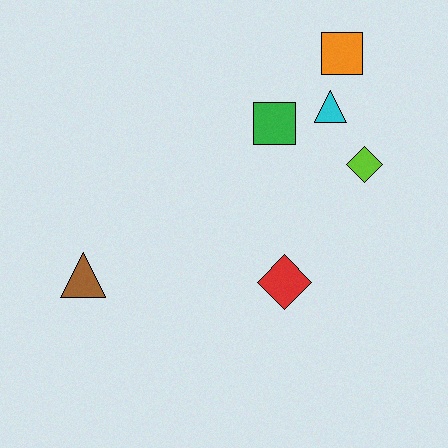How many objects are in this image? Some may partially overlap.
There are 6 objects.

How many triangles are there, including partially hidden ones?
There are 2 triangles.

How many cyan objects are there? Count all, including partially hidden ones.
There is 1 cyan object.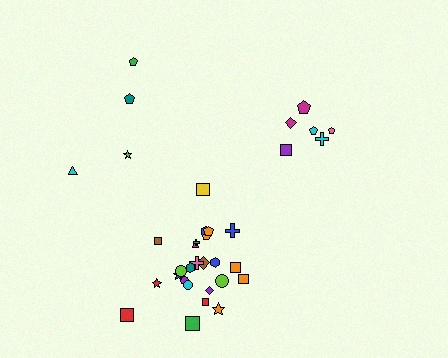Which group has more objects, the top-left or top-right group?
The top-right group.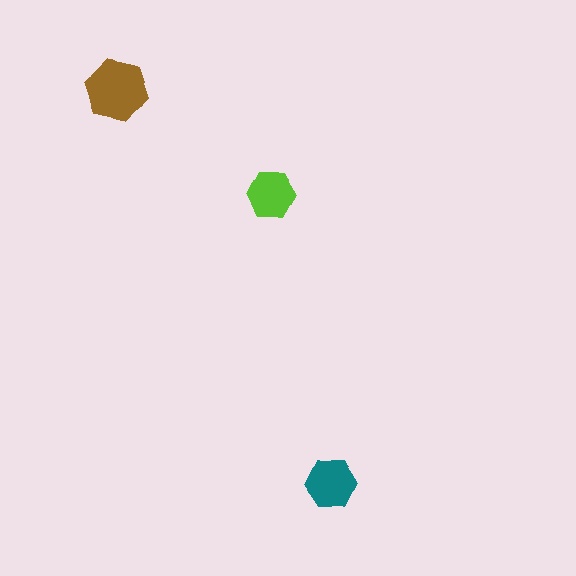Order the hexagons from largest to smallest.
the brown one, the teal one, the lime one.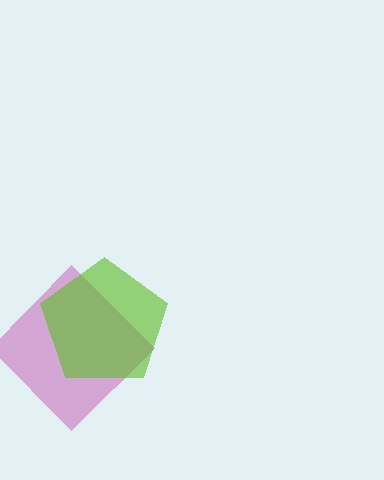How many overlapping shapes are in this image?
There are 2 overlapping shapes in the image.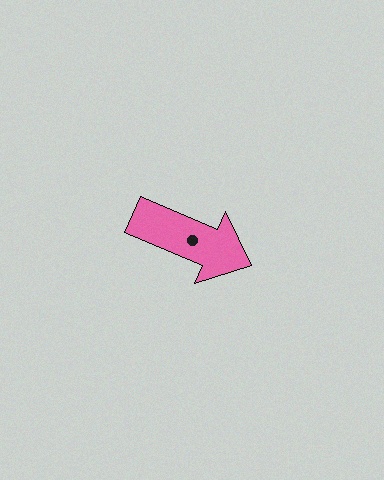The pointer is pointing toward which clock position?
Roughly 4 o'clock.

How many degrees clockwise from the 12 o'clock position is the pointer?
Approximately 113 degrees.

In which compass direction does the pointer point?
Southeast.